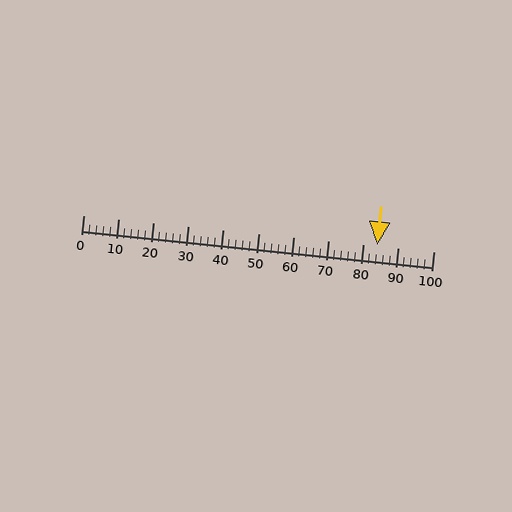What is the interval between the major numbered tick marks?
The major tick marks are spaced 10 units apart.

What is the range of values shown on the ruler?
The ruler shows values from 0 to 100.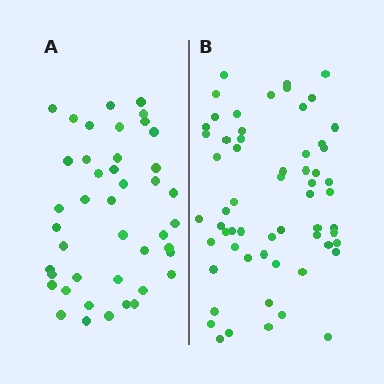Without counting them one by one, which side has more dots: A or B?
Region B (the right region) has more dots.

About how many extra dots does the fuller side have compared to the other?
Region B has approximately 15 more dots than region A.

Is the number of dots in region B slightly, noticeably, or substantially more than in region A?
Region B has noticeably more, but not dramatically so. The ratio is roughly 1.4 to 1.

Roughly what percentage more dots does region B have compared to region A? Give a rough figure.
About 40% more.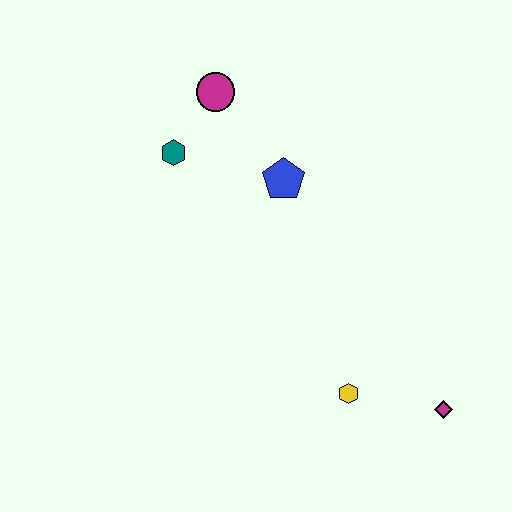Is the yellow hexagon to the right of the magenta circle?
Yes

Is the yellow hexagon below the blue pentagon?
Yes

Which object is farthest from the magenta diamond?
The magenta circle is farthest from the magenta diamond.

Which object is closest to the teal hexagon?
The magenta circle is closest to the teal hexagon.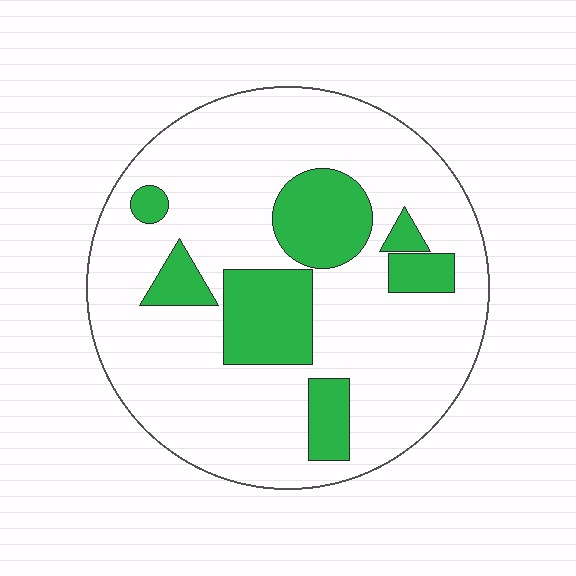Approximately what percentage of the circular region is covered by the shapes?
Approximately 20%.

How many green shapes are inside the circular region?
7.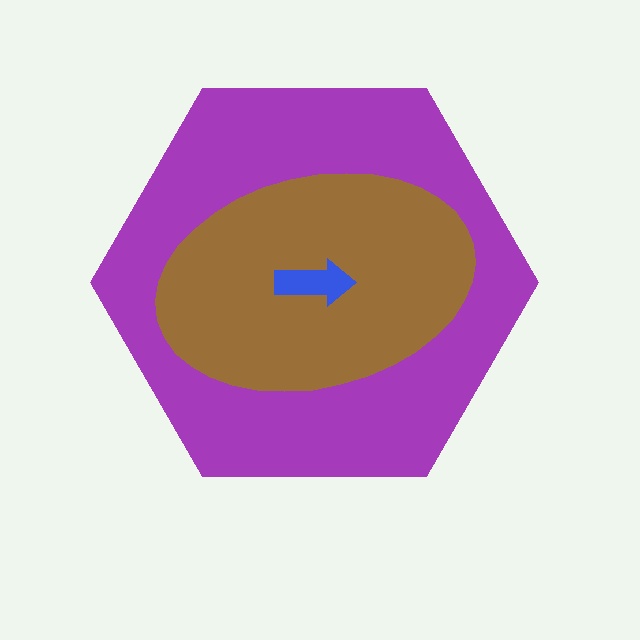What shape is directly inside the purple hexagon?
The brown ellipse.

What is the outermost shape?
The purple hexagon.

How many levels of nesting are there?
3.